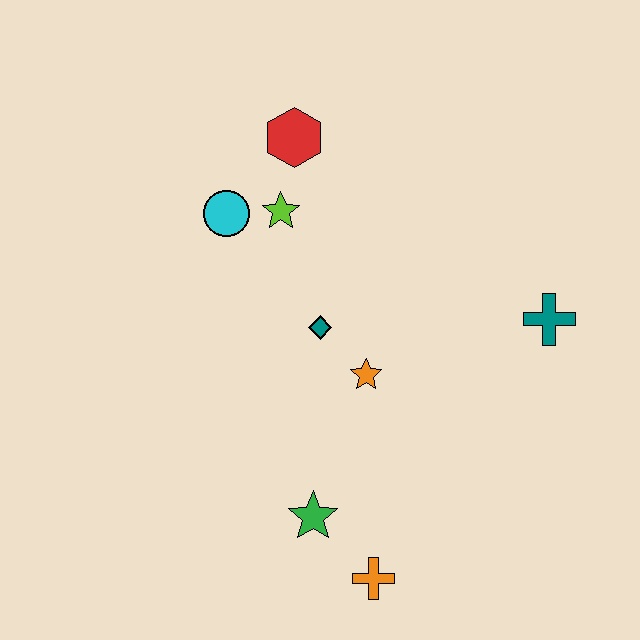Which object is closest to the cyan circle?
The lime star is closest to the cyan circle.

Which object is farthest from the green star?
The red hexagon is farthest from the green star.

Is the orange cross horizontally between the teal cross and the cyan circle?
Yes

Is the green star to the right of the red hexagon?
Yes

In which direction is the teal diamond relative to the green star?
The teal diamond is above the green star.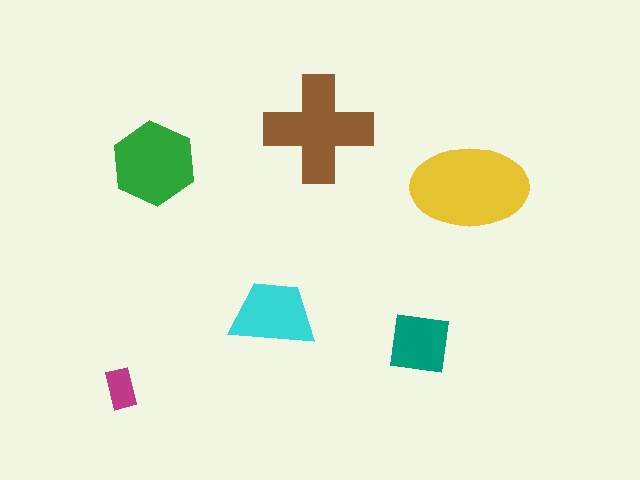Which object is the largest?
The yellow ellipse.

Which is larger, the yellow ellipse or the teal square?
The yellow ellipse.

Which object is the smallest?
The magenta rectangle.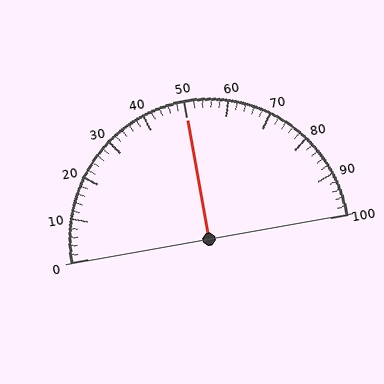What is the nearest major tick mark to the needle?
The nearest major tick mark is 50.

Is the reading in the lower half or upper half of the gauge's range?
The reading is in the upper half of the range (0 to 100).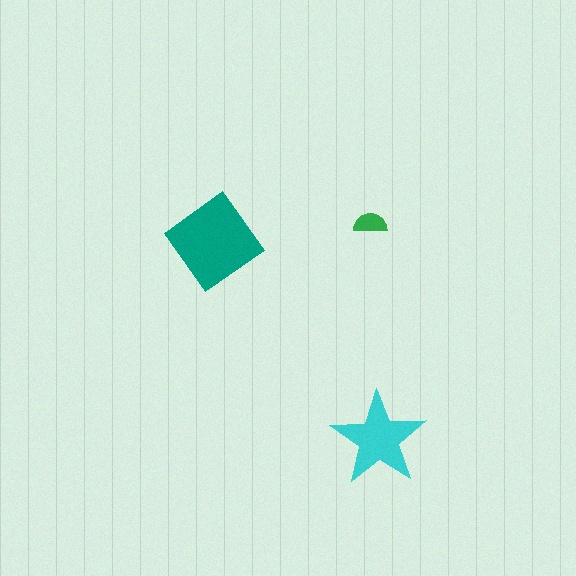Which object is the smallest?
The green semicircle.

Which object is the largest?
The teal diamond.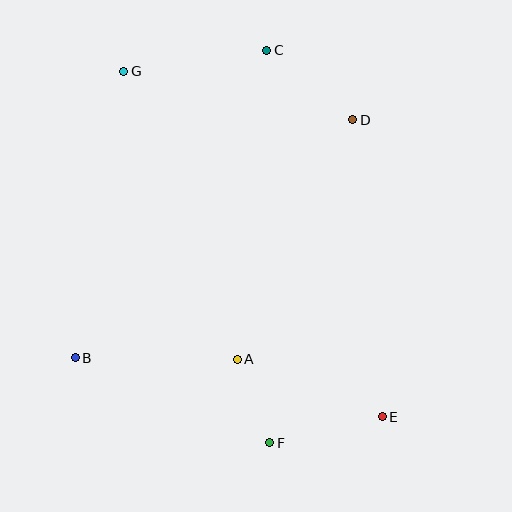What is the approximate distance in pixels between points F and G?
The distance between F and G is approximately 400 pixels.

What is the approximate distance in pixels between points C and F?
The distance between C and F is approximately 393 pixels.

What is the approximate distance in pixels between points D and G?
The distance between D and G is approximately 234 pixels.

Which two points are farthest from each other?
Points E and G are farthest from each other.